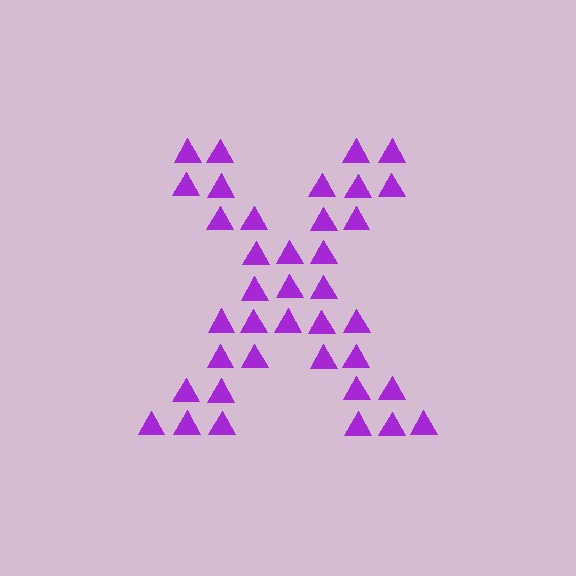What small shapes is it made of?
It is made of small triangles.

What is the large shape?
The large shape is the letter X.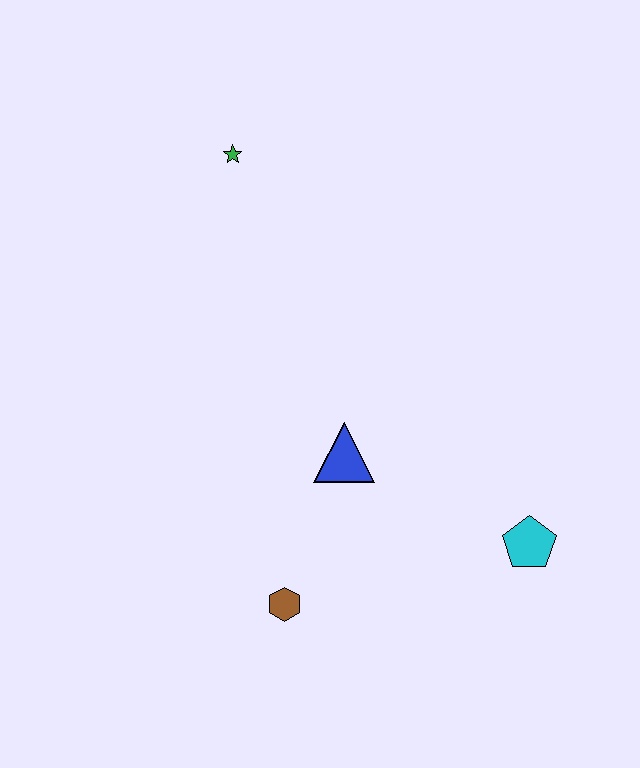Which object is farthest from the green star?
The cyan pentagon is farthest from the green star.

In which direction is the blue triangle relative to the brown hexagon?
The blue triangle is above the brown hexagon.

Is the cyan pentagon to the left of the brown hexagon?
No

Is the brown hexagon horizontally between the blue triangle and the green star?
Yes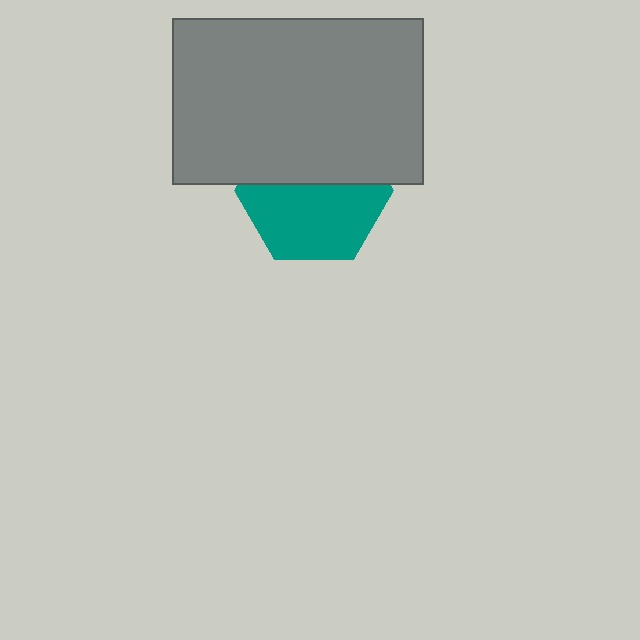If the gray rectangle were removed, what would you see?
You would see the complete teal hexagon.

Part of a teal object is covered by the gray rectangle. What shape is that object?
It is a hexagon.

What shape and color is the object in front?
The object in front is a gray rectangle.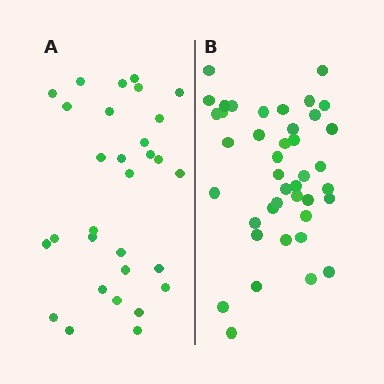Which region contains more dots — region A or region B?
Region B (the right region) has more dots.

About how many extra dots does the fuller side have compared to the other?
Region B has roughly 12 or so more dots than region A.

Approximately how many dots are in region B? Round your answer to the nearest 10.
About 40 dots. (The exact count is 41, which rounds to 40.)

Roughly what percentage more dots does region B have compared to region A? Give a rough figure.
About 35% more.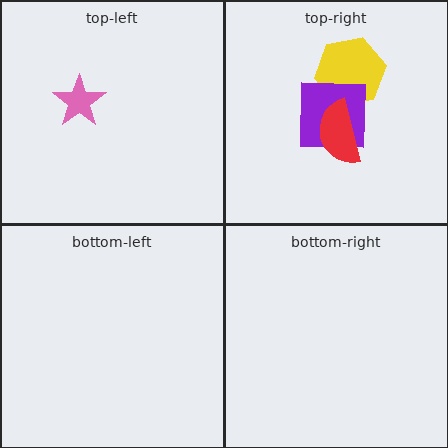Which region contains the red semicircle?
The top-right region.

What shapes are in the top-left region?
The pink star.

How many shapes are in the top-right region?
3.